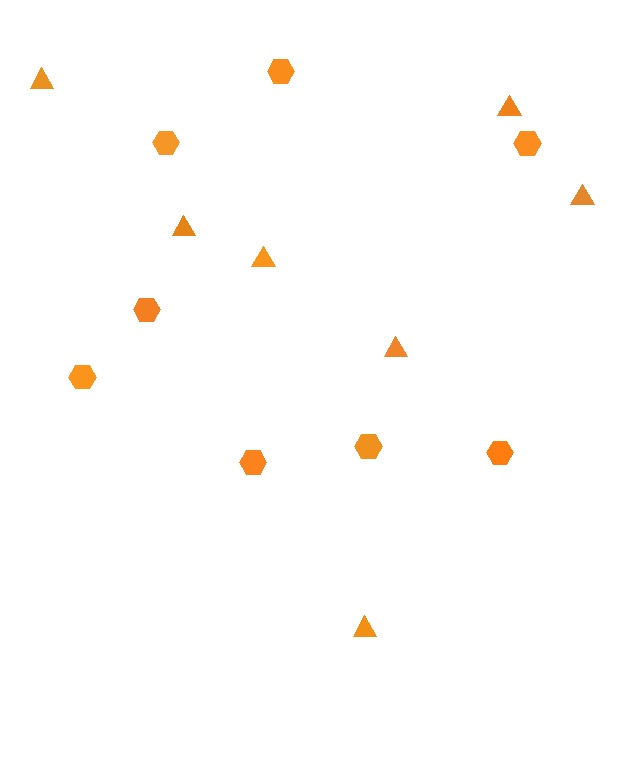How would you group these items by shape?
There are 2 groups: one group of hexagons (8) and one group of triangles (7).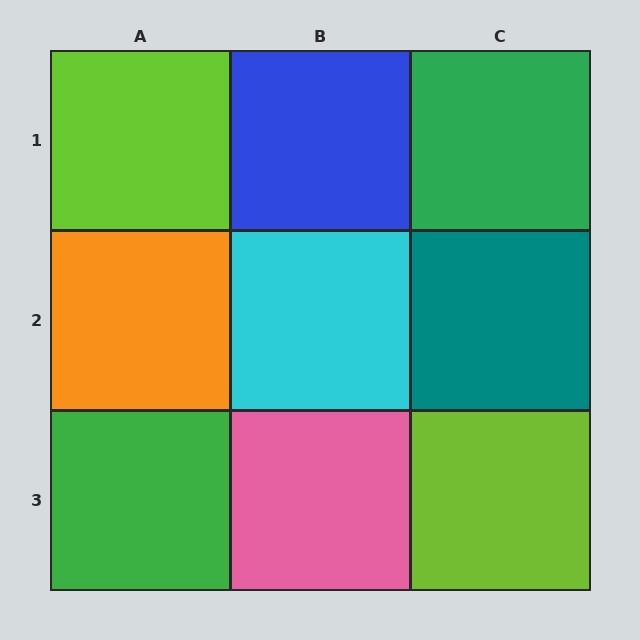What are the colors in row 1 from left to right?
Lime, blue, green.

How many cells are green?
2 cells are green.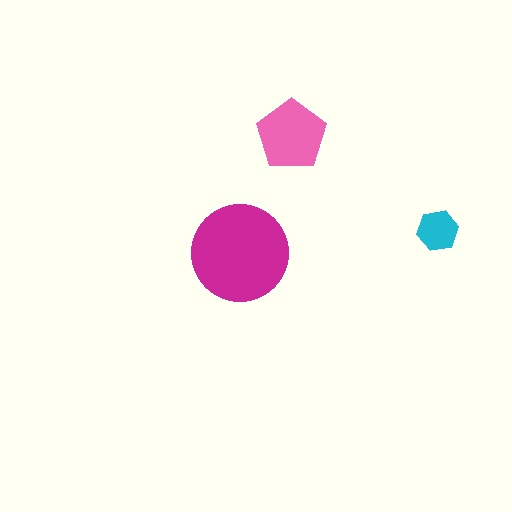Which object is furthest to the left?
The magenta circle is leftmost.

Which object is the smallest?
The cyan hexagon.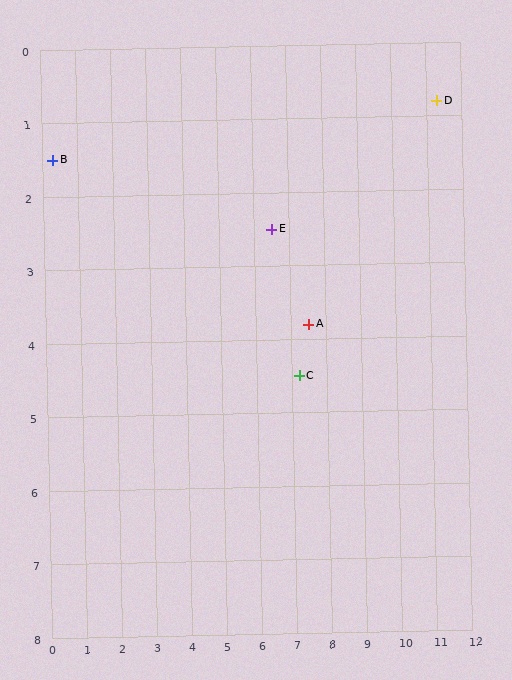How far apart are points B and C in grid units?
Points B and C are about 7.5 grid units apart.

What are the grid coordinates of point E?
Point E is at approximately (6.5, 2.5).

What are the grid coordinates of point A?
Point A is at approximately (7.5, 3.8).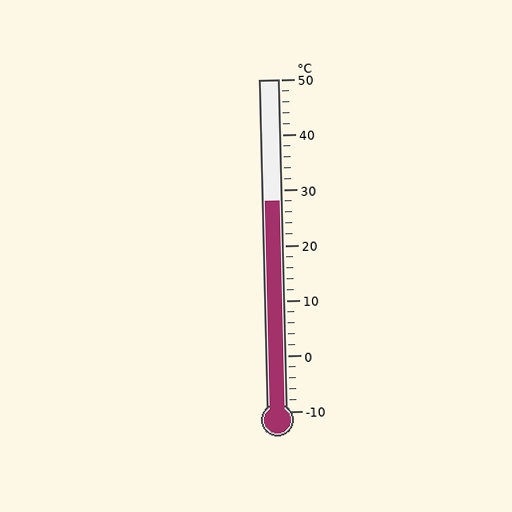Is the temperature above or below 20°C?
The temperature is above 20°C.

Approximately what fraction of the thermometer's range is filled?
The thermometer is filled to approximately 65% of its range.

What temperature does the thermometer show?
The thermometer shows approximately 28°C.